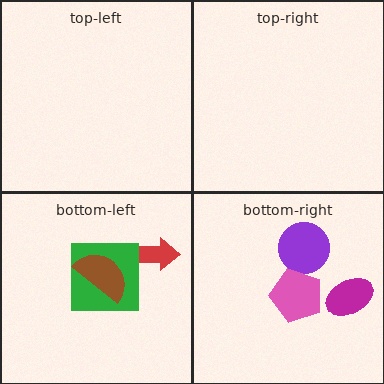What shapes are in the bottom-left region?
The red arrow, the green square, the brown semicircle.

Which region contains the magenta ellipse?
The bottom-right region.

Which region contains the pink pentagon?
The bottom-right region.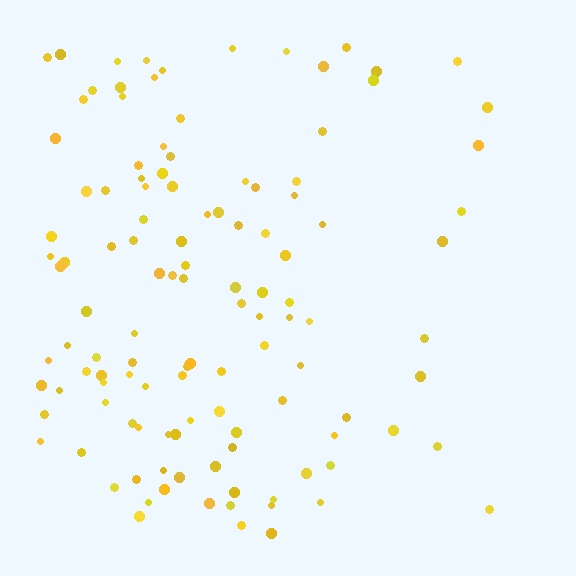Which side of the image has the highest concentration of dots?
The left.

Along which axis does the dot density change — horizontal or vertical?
Horizontal.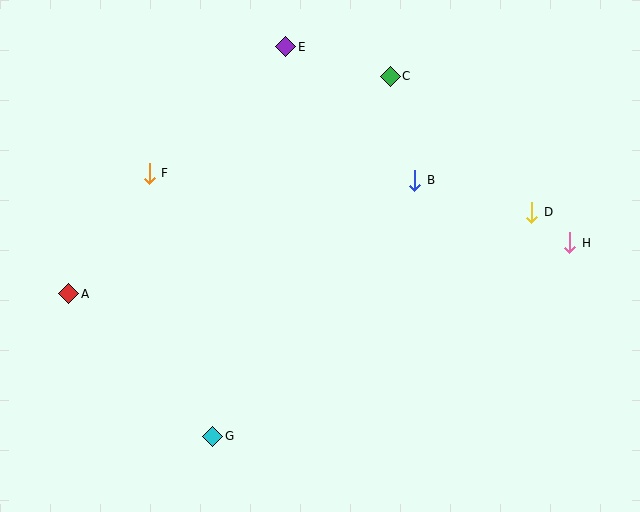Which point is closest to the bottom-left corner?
Point G is closest to the bottom-left corner.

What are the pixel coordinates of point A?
Point A is at (69, 294).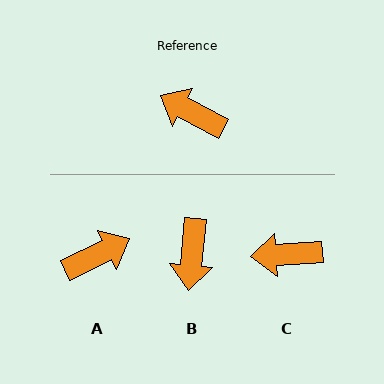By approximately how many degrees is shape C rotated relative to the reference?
Approximately 32 degrees counter-clockwise.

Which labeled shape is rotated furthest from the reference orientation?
A, about 126 degrees away.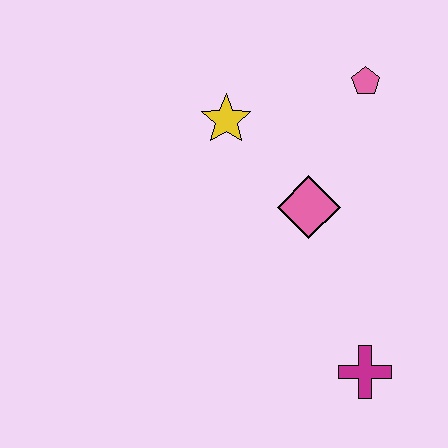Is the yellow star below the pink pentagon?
Yes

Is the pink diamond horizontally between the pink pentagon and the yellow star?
Yes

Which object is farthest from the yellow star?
The magenta cross is farthest from the yellow star.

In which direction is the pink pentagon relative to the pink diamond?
The pink pentagon is above the pink diamond.